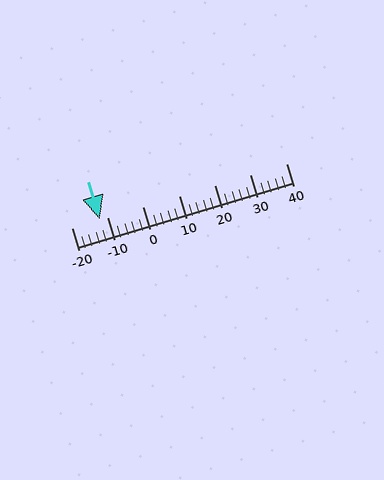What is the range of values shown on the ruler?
The ruler shows values from -20 to 40.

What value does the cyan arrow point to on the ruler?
The cyan arrow points to approximately -12.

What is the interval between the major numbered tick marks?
The major tick marks are spaced 10 units apart.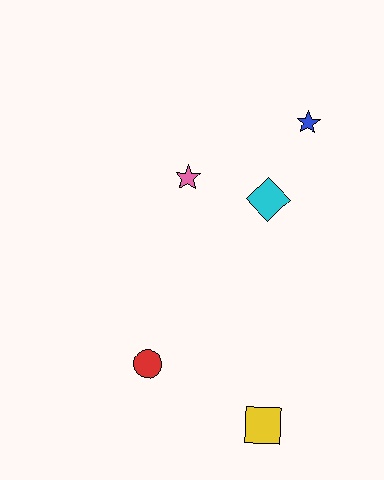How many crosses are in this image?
There are no crosses.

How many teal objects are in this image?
There are no teal objects.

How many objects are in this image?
There are 5 objects.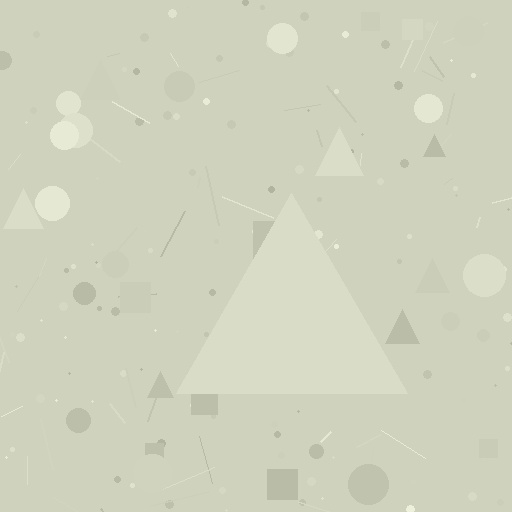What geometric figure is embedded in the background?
A triangle is embedded in the background.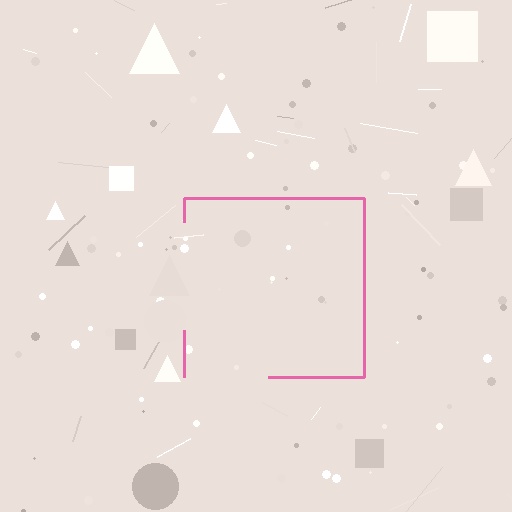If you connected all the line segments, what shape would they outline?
They would outline a square.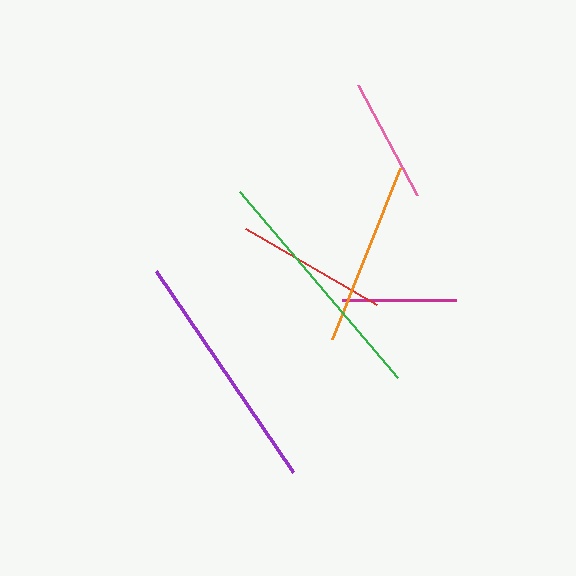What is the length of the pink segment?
The pink segment is approximately 125 pixels long.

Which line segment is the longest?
The green line is the longest at approximately 244 pixels.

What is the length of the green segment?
The green segment is approximately 244 pixels long.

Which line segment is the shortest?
The magenta line is the shortest at approximately 114 pixels.